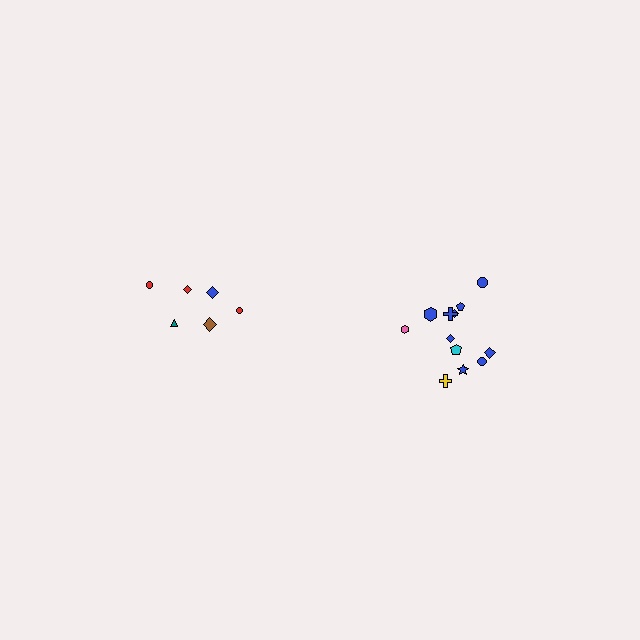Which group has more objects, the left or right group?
The right group.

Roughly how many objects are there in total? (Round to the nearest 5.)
Roughly 20 objects in total.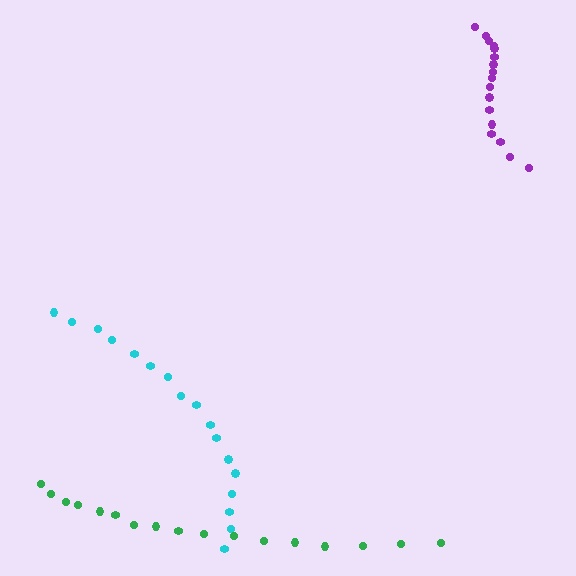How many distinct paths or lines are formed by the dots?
There are 3 distinct paths.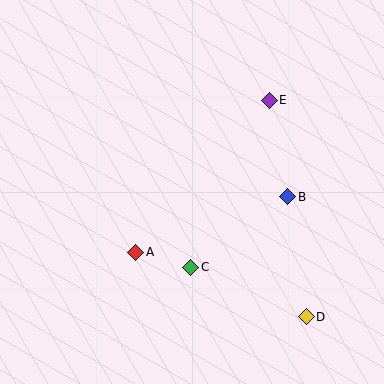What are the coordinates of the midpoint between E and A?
The midpoint between E and A is at (202, 176).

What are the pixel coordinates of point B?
Point B is at (288, 197).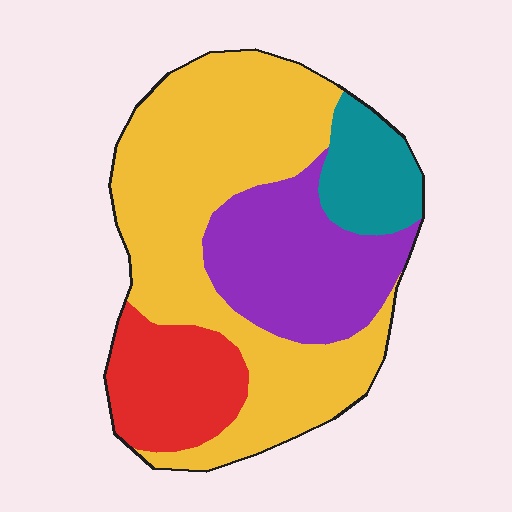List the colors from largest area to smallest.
From largest to smallest: yellow, purple, red, teal.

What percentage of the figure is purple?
Purple takes up about one quarter (1/4) of the figure.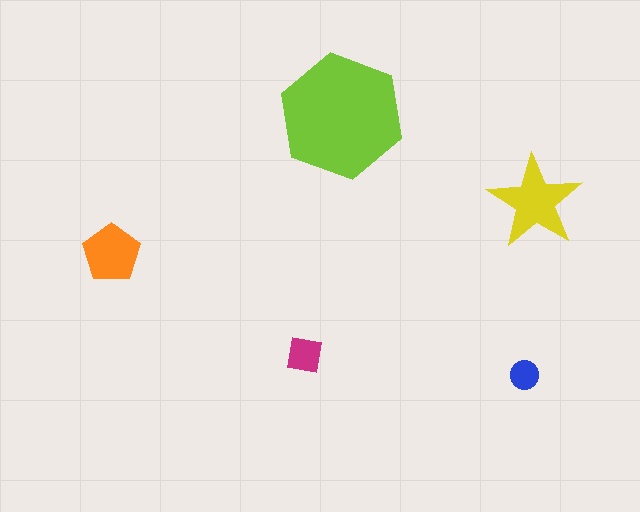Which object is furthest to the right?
The yellow star is rightmost.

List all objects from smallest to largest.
The blue circle, the magenta square, the orange pentagon, the yellow star, the lime hexagon.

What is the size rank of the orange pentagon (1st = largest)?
3rd.